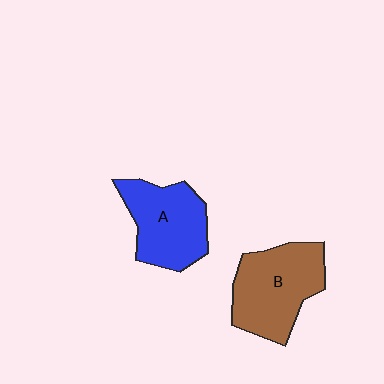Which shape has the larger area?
Shape B (brown).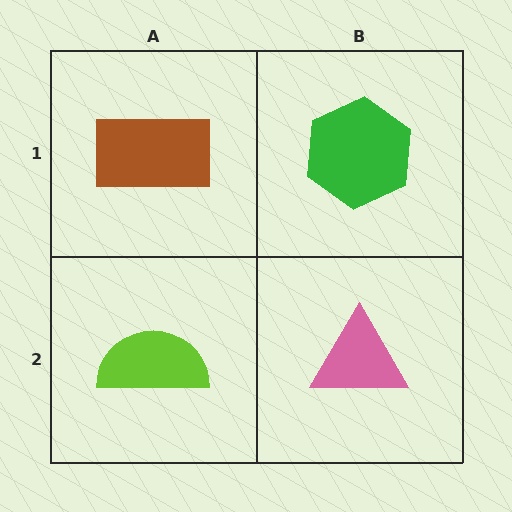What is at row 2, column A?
A lime semicircle.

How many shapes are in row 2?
2 shapes.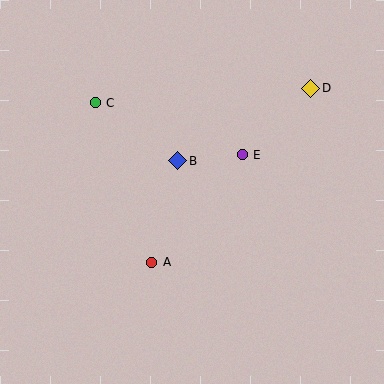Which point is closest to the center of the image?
Point B at (178, 161) is closest to the center.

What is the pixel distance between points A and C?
The distance between A and C is 169 pixels.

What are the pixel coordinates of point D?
Point D is at (311, 88).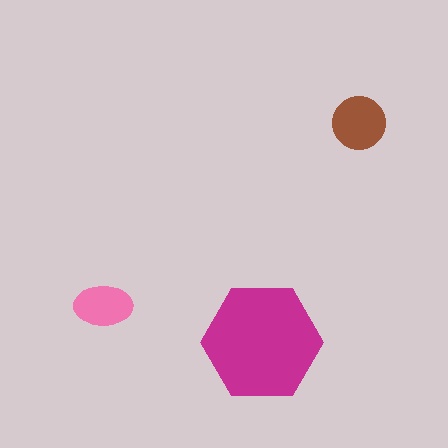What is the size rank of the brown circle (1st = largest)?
2nd.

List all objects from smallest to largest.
The pink ellipse, the brown circle, the magenta hexagon.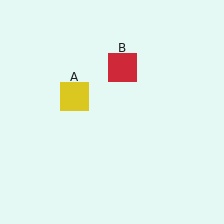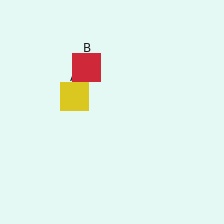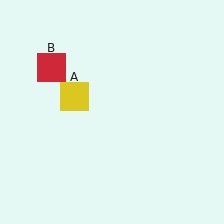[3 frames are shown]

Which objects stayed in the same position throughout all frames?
Yellow square (object A) remained stationary.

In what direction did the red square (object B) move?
The red square (object B) moved left.